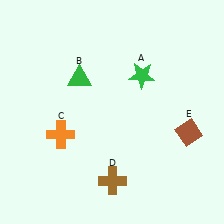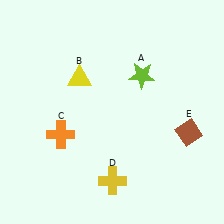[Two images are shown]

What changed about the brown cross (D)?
In Image 1, D is brown. In Image 2, it changed to yellow.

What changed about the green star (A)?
In Image 1, A is green. In Image 2, it changed to lime.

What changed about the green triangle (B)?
In Image 1, B is green. In Image 2, it changed to yellow.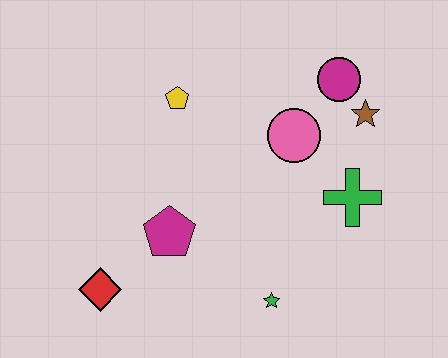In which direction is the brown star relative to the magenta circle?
The brown star is below the magenta circle.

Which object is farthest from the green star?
The magenta circle is farthest from the green star.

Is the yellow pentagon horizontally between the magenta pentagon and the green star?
Yes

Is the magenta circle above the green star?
Yes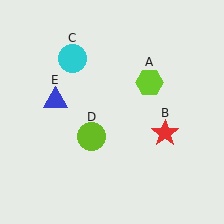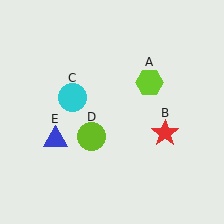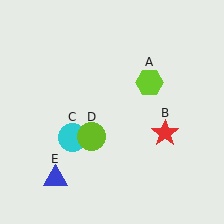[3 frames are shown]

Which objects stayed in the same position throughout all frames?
Lime hexagon (object A) and red star (object B) and lime circle (object D) remained stationary.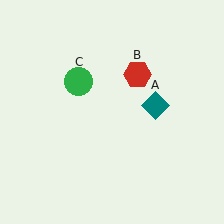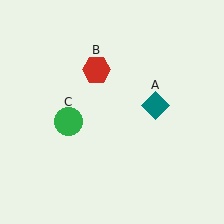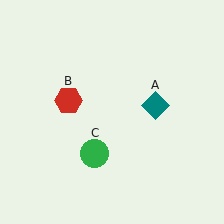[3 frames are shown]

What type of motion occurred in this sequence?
The red hexagon (object B), green circle (object C) rotated counterclockwise around the center of the scene.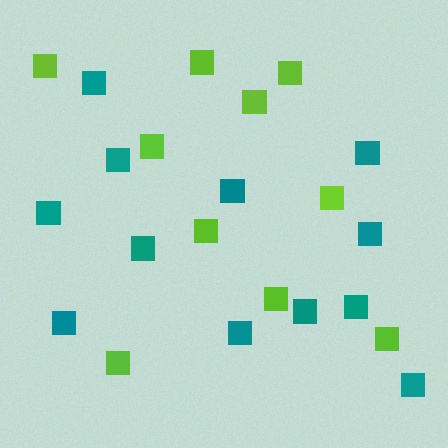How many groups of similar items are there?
There are 2 groups: one group of teal squares (12) and one group of lime squares (10).